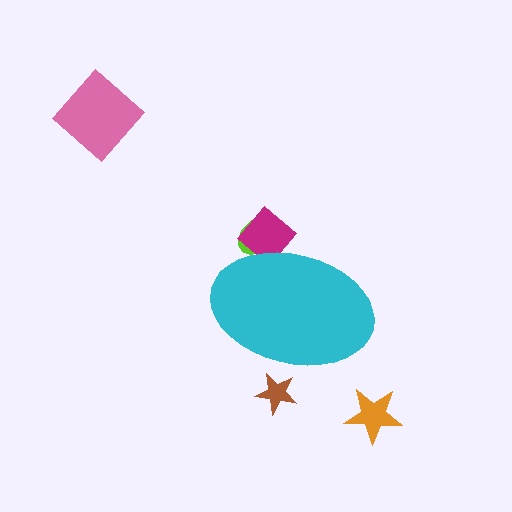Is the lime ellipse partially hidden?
Yes, the lime ellipse is partially hidden behind the cyan ellipse.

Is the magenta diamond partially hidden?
Yes, the magenta diamond is partially hidden behind the cyan ellipse.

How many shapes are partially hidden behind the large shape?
3 shapes are partially hidden.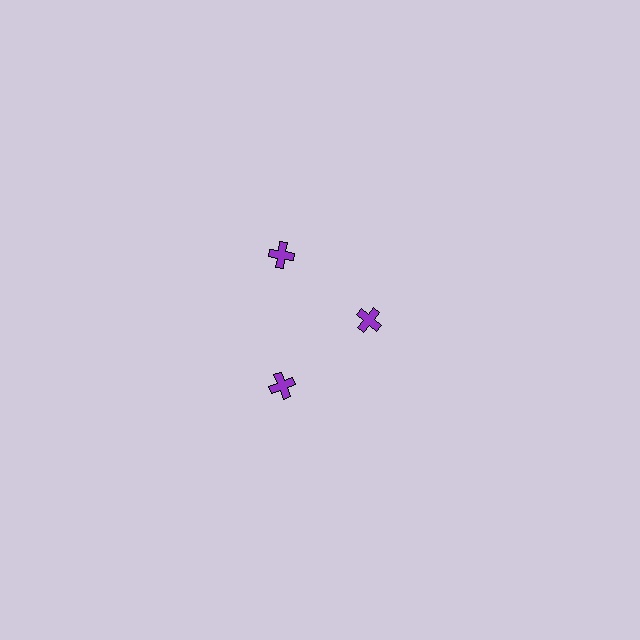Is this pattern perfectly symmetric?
No. The 3 purple crosses are arranged in a ring, but one element near the 3 o'clock position is pulled inward toward the center, breaking the 3-fold rotational symmetry.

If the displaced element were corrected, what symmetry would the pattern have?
It would have 3-fold rotational symmetry — the pattern would map onto itself every 120 degrees.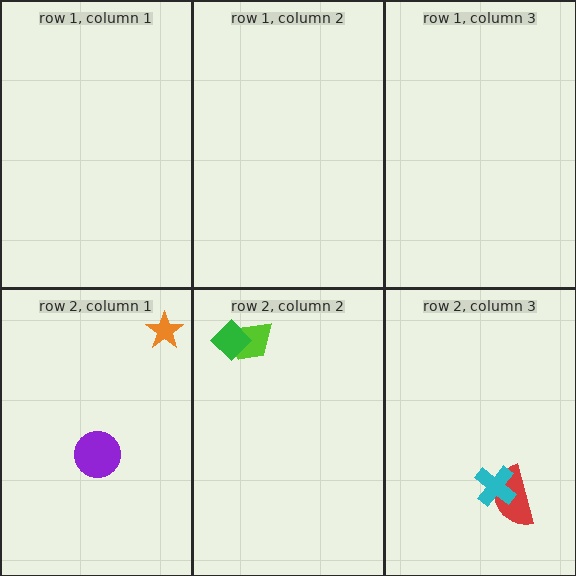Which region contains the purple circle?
The row 2, column 1 region.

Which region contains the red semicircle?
The row 2, column 3 region.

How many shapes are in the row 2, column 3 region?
2.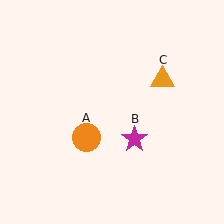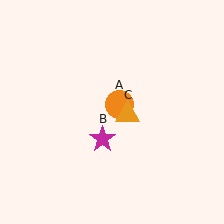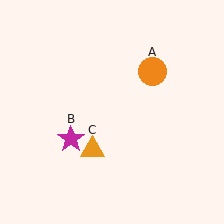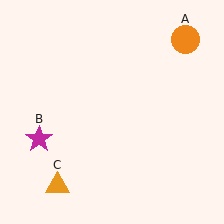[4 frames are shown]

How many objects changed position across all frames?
3 objects changed position: orange circle (object A), magenta star (object B), orange triangle (object C).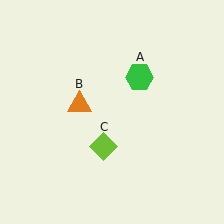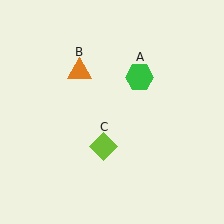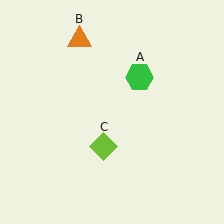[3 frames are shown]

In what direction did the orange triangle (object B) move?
The orange triangle (object B) moved up.